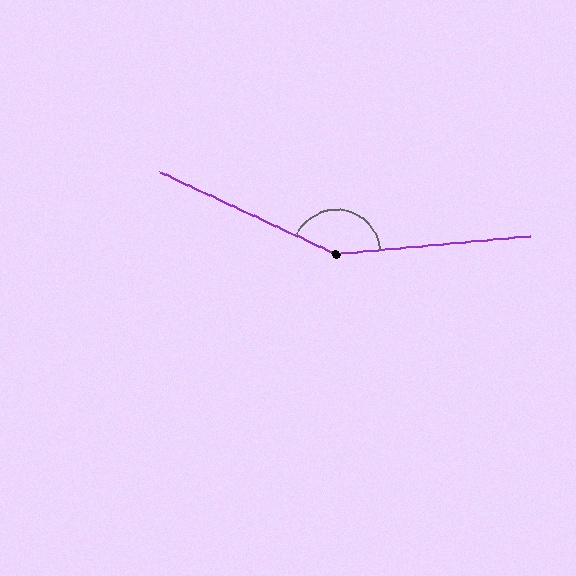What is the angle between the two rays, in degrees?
Approximately 150 degrees.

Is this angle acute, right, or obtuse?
It is obtuse.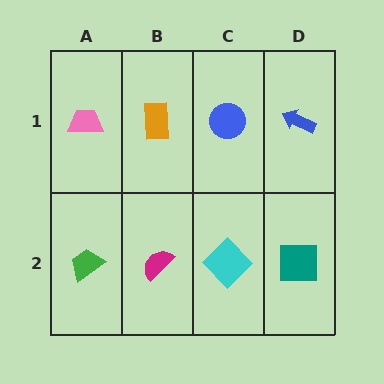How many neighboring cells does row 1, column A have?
2.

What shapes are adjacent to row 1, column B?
A magenta semicircle (row 2, column B), a pink trapezoid (row 1, column A), a blue circle (row 1, column C).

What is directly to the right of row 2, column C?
A teal square.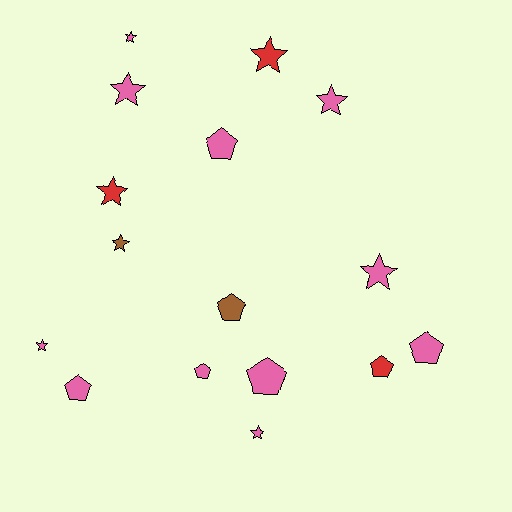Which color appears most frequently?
Pink, with 11 objects.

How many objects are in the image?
There are 16 objects.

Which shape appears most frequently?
Star, with 9 objects.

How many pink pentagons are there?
There are 5 pink pentagons.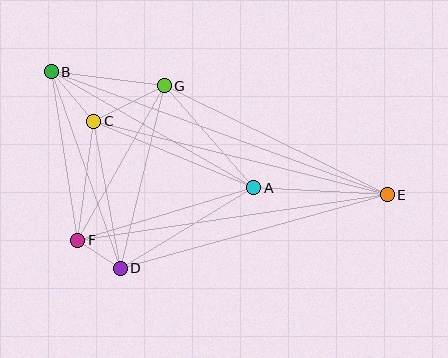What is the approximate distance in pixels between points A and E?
The distance between A and E is approximately 134 pixels.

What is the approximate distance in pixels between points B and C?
The distance between B and C is approximately 66 pixels.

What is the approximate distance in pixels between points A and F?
The distance between A and F is approximately 184 pixels.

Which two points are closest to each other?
Points D and F are closest to each other.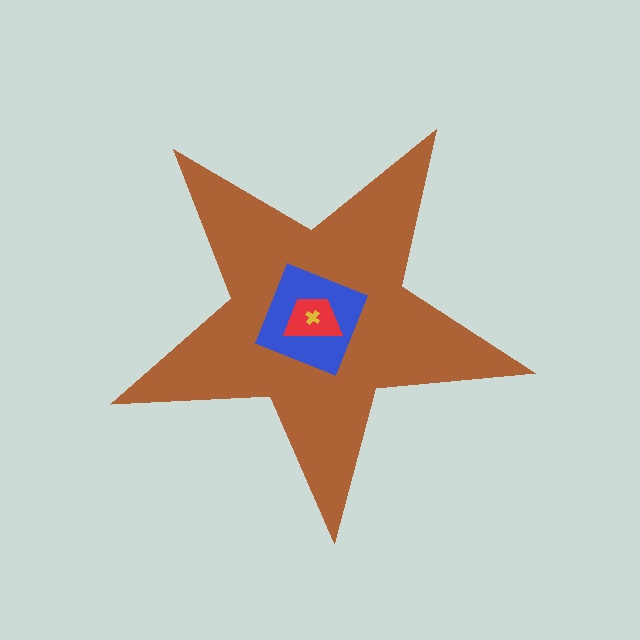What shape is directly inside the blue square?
The red trapezoid.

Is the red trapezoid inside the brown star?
Yes.